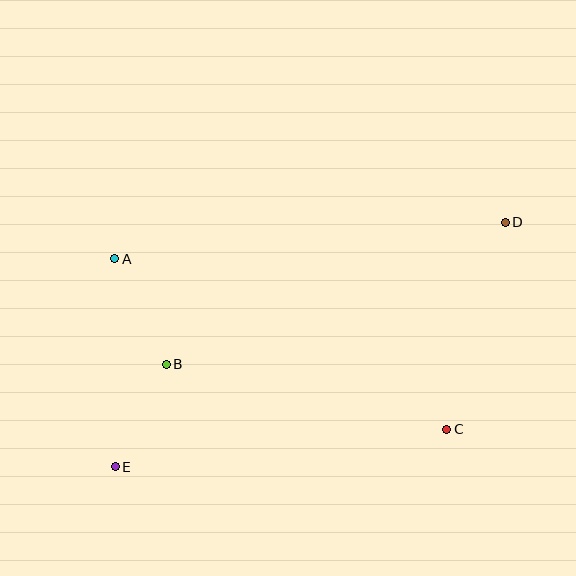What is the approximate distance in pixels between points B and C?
The distance between B and C is approximately 288 pixels.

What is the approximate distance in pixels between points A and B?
The distance between A and B is approximately 117 pixels.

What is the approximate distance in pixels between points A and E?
The distance between A and E is approximately 208 pixels.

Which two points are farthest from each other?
Points D and E are farthest from each other.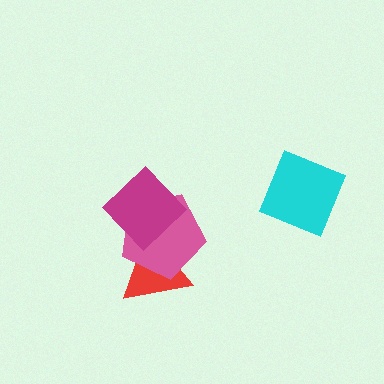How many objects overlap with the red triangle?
1 object overlaps with the red triangle.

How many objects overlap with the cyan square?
0 objects overlap with the cyan square.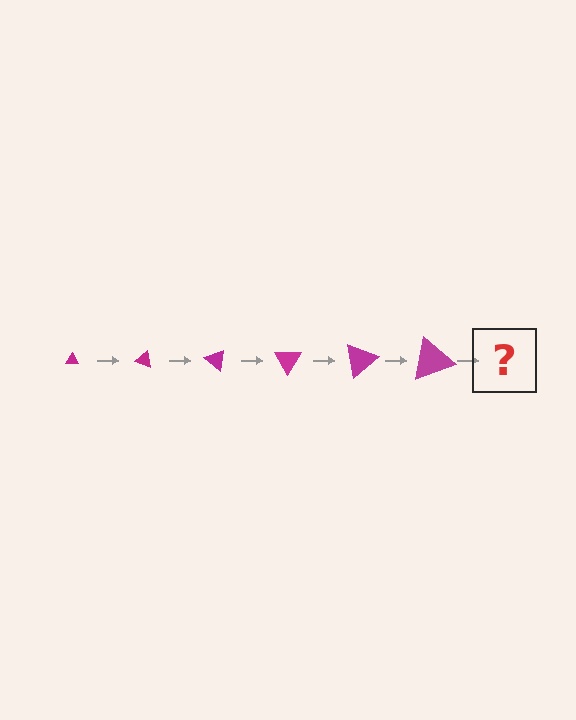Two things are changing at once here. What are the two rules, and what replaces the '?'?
The two rules are that the triangle grows larger each step and it rotates 20 degrees each step. The '?' should be a triangle, larger than the previous one and rotated 120 degrees from the start.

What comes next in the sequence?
The next element should be a triangle, larger than the previous one and rotated 120 degrees from the start.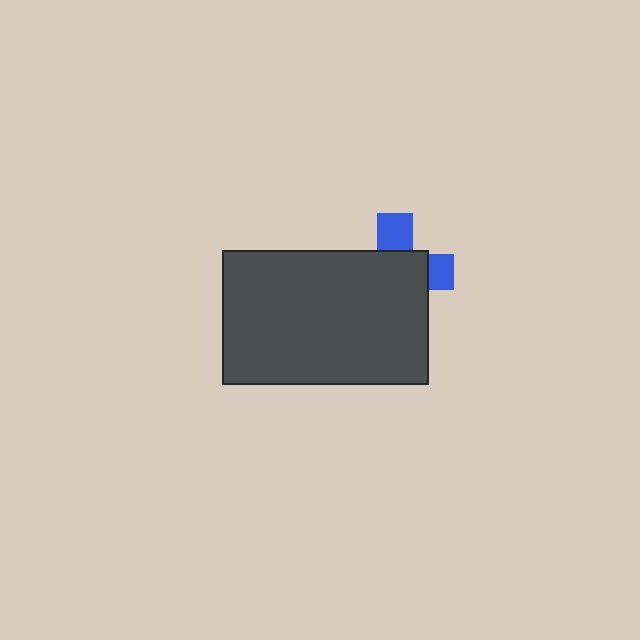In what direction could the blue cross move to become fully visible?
The blue cross could move toward the upper-right. That would shift it out from behind the dark gray rectangle entirely.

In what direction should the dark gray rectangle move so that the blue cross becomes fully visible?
The dark gray rectangle should move toward the lower-left. That is the shortest direction to clear the overlap and leave the blue cross fully visible.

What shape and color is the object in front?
The object in front is a dark gray rectangle.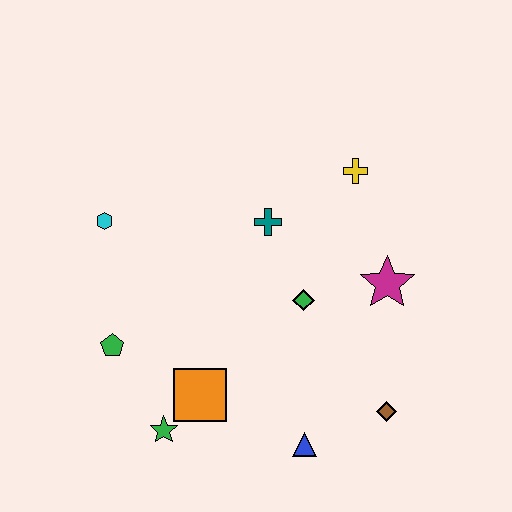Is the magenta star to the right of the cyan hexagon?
Yes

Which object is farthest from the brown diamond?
The cyan hexagon is farthest from the brown diamond.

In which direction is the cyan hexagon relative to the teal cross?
The cyan hexagon is to the left of the teal cross.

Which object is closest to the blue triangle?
The brown diamond is closest to the blue triangle.